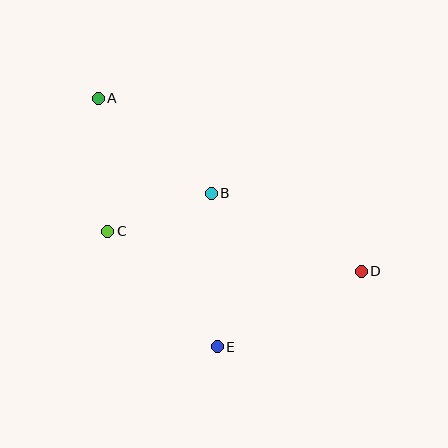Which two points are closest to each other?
Points B and C are closest to each other.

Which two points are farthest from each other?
Points A and D are farthest from each other.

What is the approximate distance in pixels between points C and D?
The distance between C and D is approximately 257 pixels.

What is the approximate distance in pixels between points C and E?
The distance between C and E is approximately 159 pixels.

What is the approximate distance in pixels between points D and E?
The distance between D and E is approximately 163 pixels.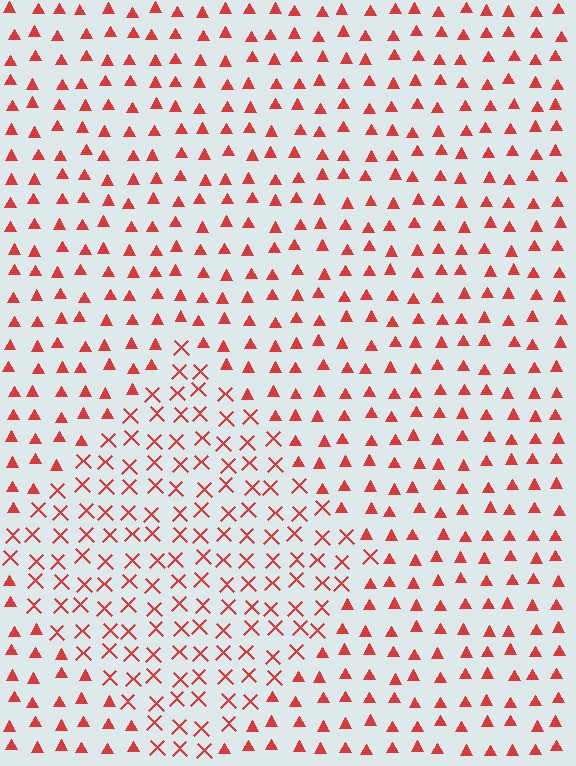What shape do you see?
I see a diamond.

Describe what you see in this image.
The image is filled with small red elements arranged in a uniform grid. A diamond-shaped region contains X marks, while the surrounding area contains triangles. The boundary is defined purely by the change in element shape.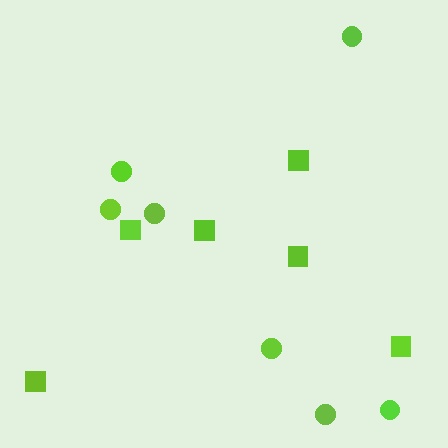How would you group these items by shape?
There are 2 groups: one group of circles (7) and one group of squares (6).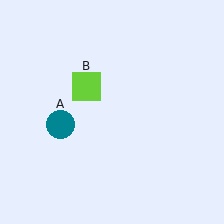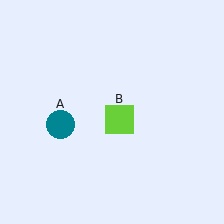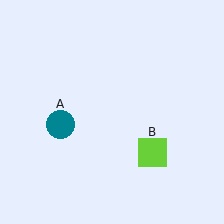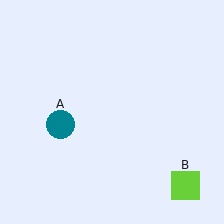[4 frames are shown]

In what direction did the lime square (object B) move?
The lime square (object B) moved down and to the right.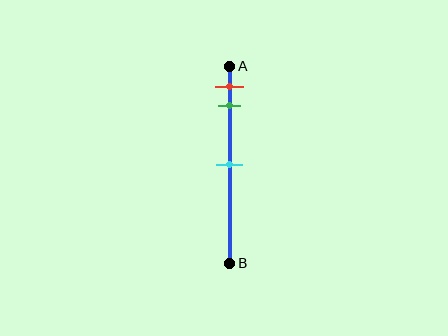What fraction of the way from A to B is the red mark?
The red mark is approximately 10% (0.1) of the way from A to B.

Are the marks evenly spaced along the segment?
No, the marks are not evenly spaced.